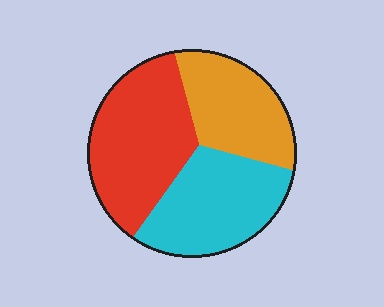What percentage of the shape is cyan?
Cyan takes up about one third (1/3) of the shape.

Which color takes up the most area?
Red, at roughly 40%.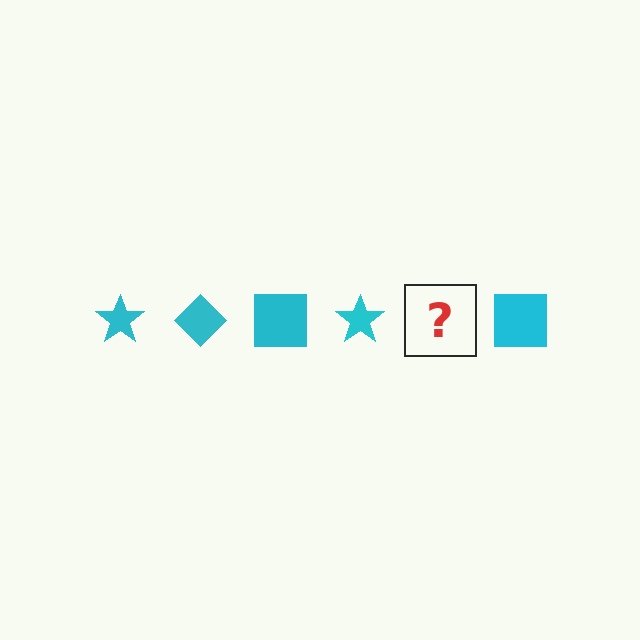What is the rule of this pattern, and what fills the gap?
The rule is that the pattern cycles through star, diamond, square shapes in cyan. The gap should be filled with a cyan diamond.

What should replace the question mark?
The question mark should be replaced with a cyan diamond.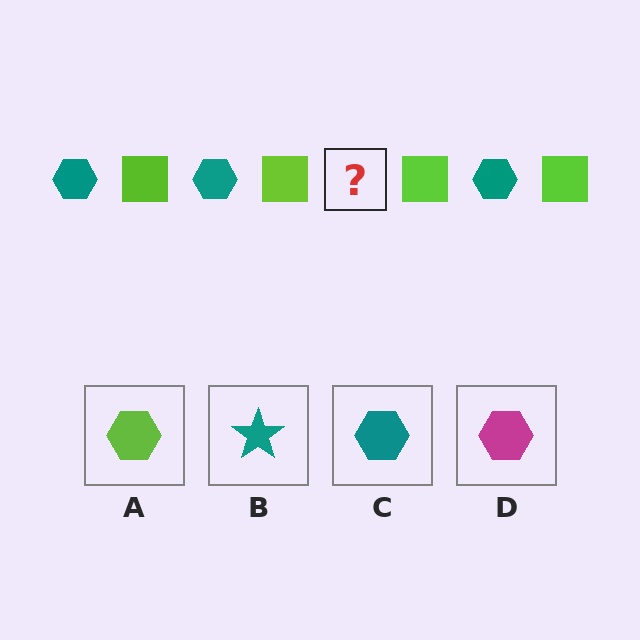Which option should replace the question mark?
Option C.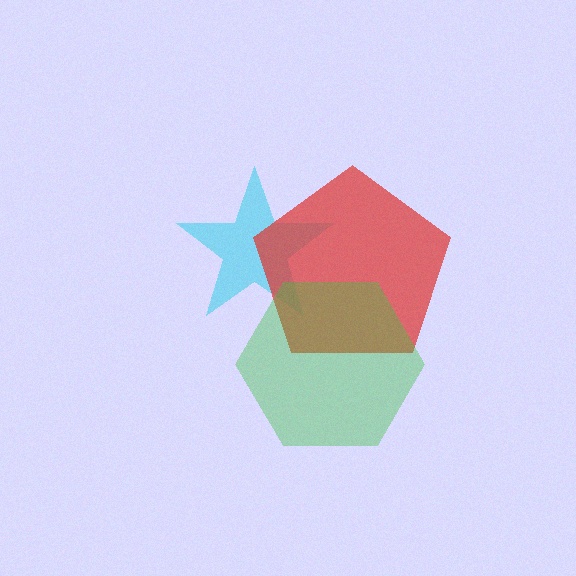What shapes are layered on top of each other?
The layered shapes are: a cyan star, a red pentagon, a green hexagon.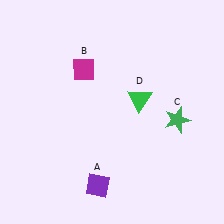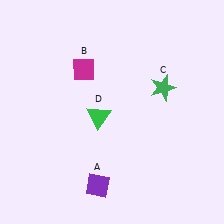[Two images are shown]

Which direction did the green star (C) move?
The green star (C) moved up.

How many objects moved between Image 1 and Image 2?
2 objects moved between the two images.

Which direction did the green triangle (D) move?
The green triangle (D) moved left.